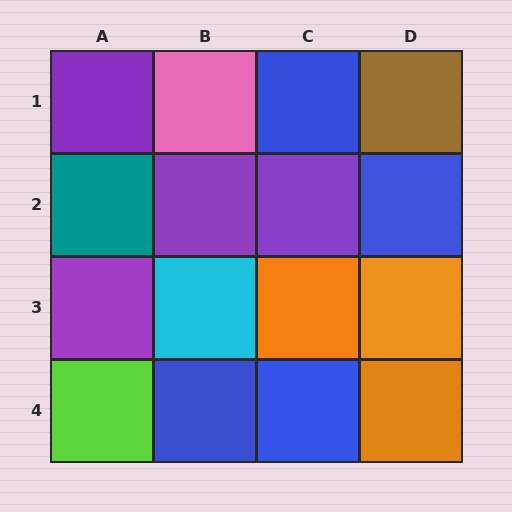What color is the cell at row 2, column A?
Teal.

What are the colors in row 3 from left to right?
Purple, cyan, orange, orange.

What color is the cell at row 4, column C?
Blue.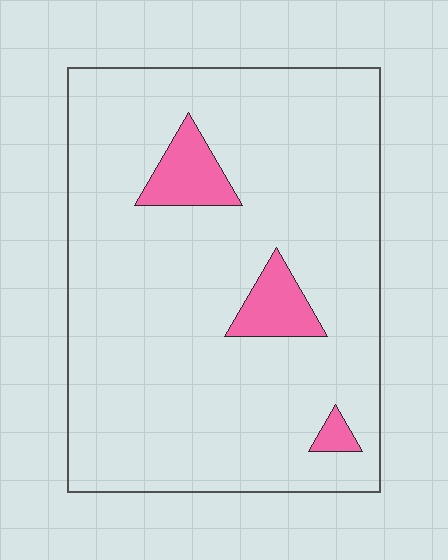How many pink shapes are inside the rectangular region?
3.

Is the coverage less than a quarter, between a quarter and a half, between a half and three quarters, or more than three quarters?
Less than a quarter.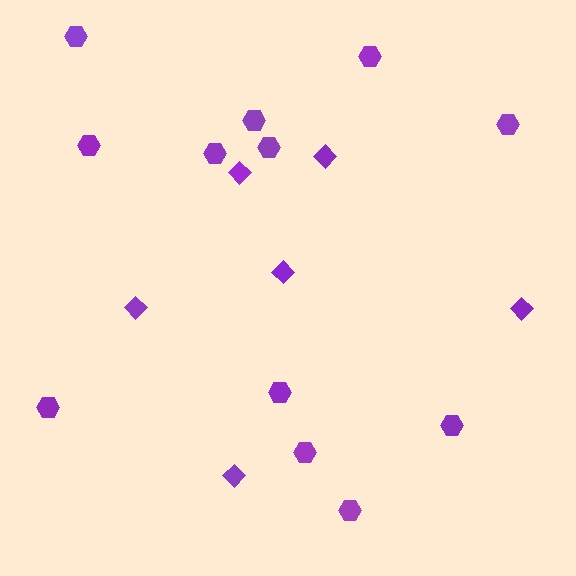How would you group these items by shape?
There are 2 groups: one group of diamonds (6) and one group of hexagons (12).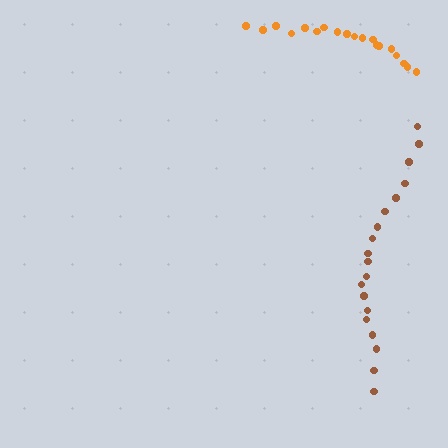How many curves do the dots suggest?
There are 2 distinct paths.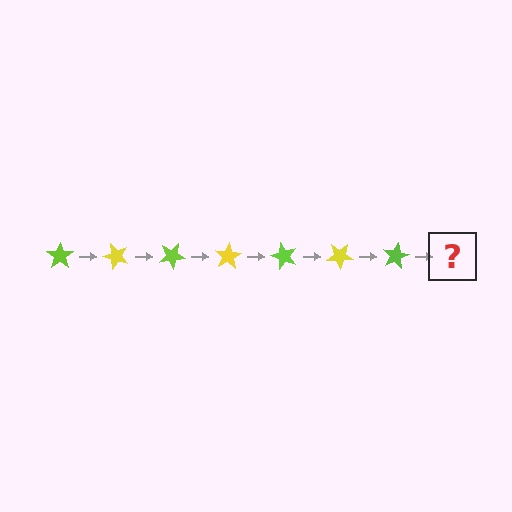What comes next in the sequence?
The next element should be a yellow star, rotated 350 degrees from the start.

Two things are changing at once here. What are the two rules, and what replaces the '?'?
The two rules are that it rotates 50 degrees each step and the color cycles through lime and yellow. The '?' should be a yellow star, rotated 350 degrees from the start.